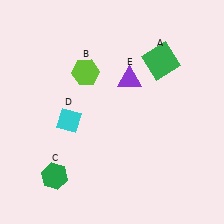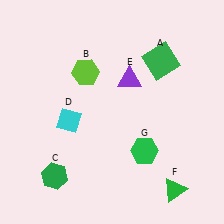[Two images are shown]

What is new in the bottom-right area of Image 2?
A green triangle (F) was added in the bottom-right area of Image 2.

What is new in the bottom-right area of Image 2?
A green hexagon (G) was added in the bottom-right area of Image 2.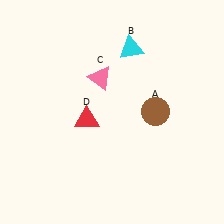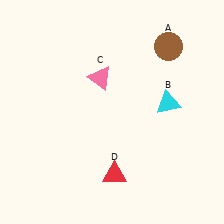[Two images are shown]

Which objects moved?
The objects that moved are: the brown circle (A), the cyan triangle (B), the red triangle (D).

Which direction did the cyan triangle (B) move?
The cyan triangle (B) moved down.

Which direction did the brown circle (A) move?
The brown circle (A) moved up.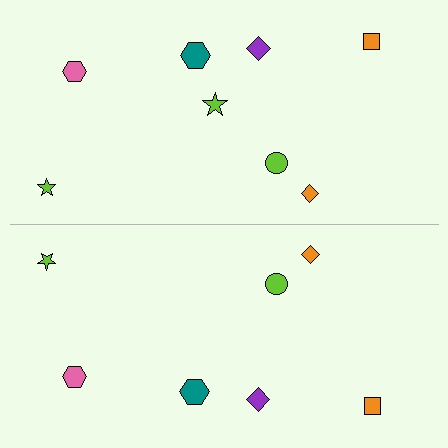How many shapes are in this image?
There are 15 shapes in this image.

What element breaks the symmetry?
A lime star is missing from the bottom side.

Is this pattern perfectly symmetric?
No, the pattern is not perfectly symmetric. A lime star is missing from the bottom side.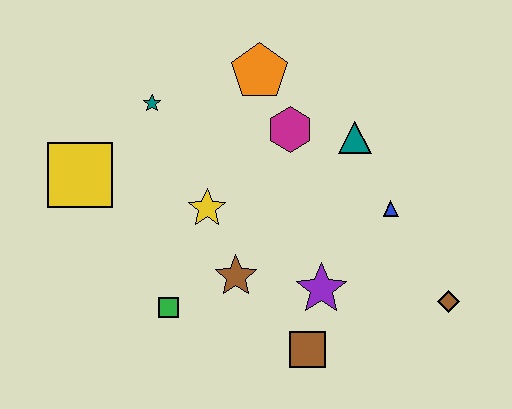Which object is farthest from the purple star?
The yellow square is farthest from the purple star.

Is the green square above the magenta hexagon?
No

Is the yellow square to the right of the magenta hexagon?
No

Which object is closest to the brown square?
The purple star is closest to the brown square.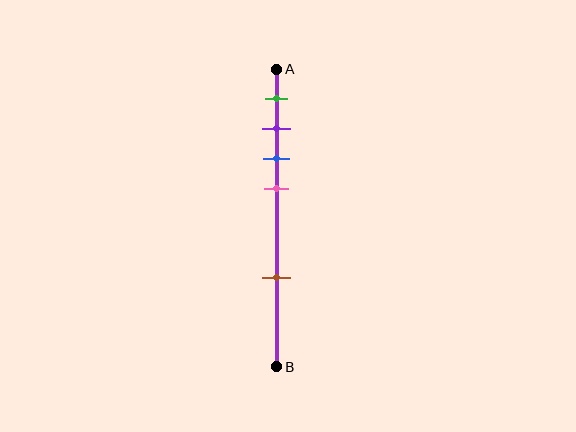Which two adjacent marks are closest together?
The purple and blue marks are the closest adjacent pair.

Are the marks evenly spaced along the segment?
No, the marks are not evenly spaced.